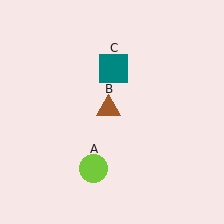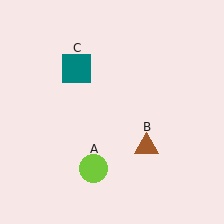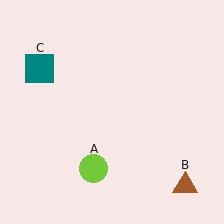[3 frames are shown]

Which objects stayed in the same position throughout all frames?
Lime circle (object A) remained stationary.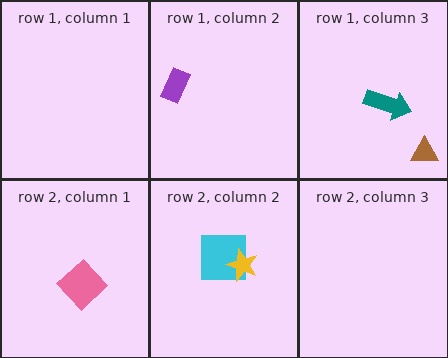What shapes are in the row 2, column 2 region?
The cyan square, the yellow star.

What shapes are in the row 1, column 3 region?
The brown triangle, the teal arrow.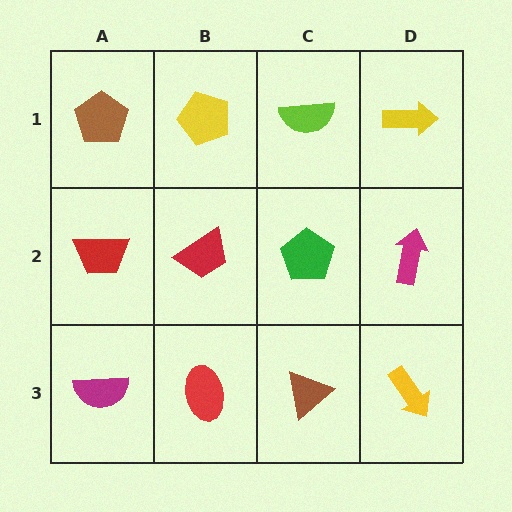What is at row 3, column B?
A red ellipse.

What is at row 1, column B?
A yellow pentagon.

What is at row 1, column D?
A yellow arrow.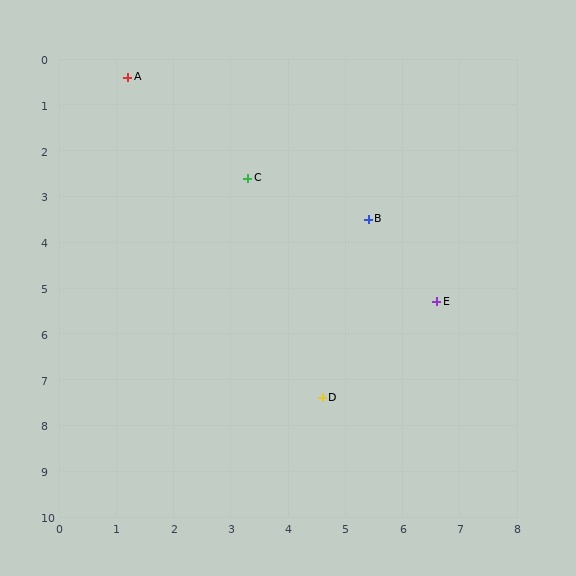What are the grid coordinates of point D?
Point D is at approximately (4.6, 7.4).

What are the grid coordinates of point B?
Point B is at approximately (5.4, 3.5).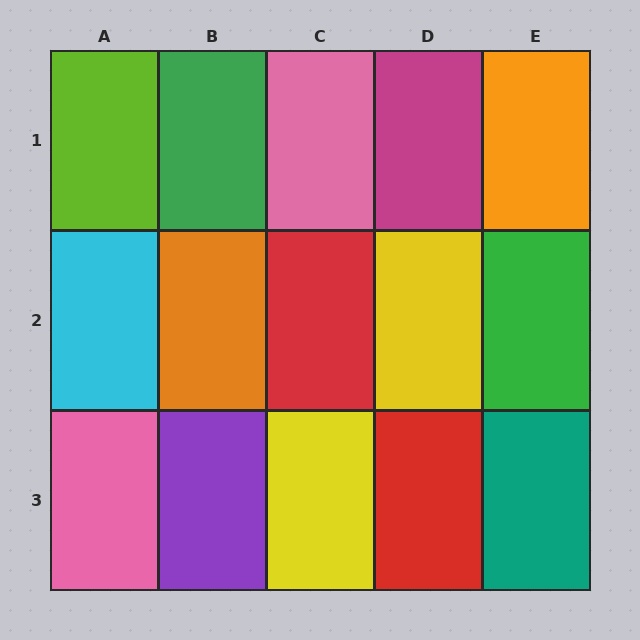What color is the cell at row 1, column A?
Lime.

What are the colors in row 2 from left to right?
Cyan, orange, red, yellow, green.